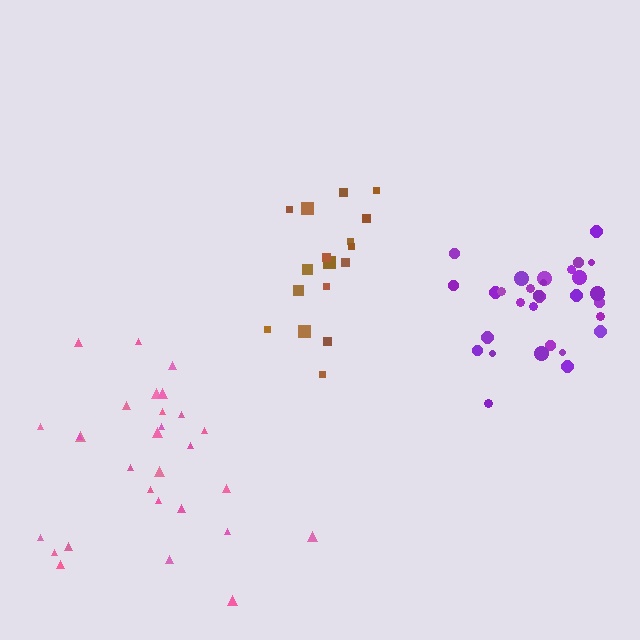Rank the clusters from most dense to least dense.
purple, brown, pink.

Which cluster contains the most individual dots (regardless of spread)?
Purple (30).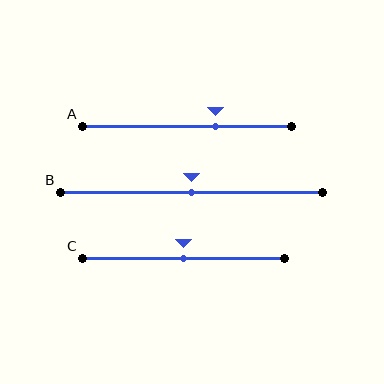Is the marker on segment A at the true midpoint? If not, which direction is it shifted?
No, the marker on segment A is shifted to the right by about 14% of the segment length.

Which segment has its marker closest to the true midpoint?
Segment B has its marker closest to the true midpoint.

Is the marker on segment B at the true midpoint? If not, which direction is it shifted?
Yes, the marker on segment B is at the true midpoint.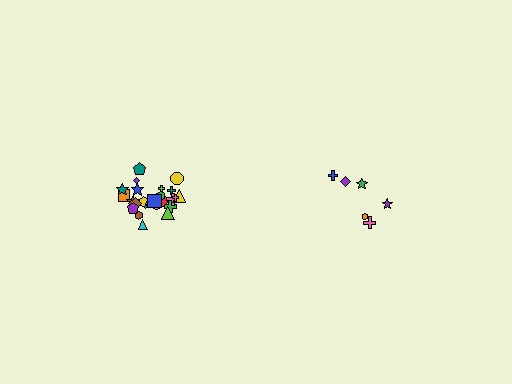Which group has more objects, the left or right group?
The left group.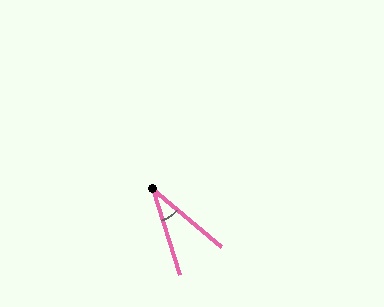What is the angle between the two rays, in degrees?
Approximately 33 degrees.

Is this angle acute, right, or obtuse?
It is acute.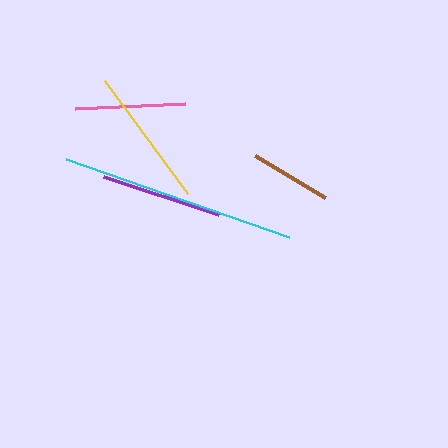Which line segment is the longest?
The cyan line is the longest at approximately 237 pixels.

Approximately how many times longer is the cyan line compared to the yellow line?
The cyan line is approximately 1.7 times the length of the yellow line.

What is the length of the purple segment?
The purple segment is approximately 122 pixels long.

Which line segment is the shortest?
The brown line is the shortest at approximately 82 pixels.